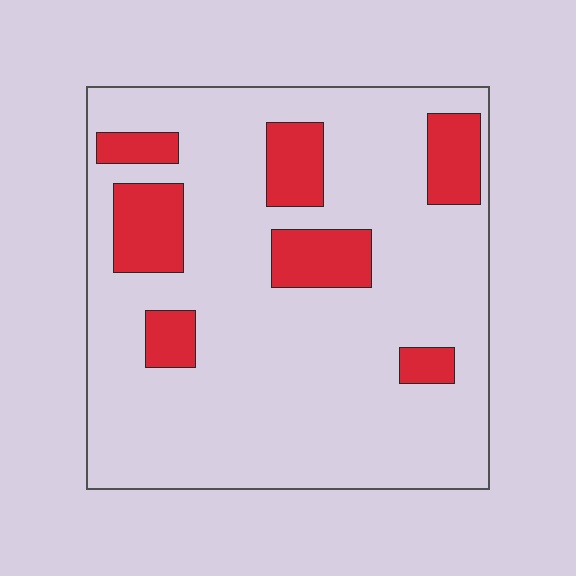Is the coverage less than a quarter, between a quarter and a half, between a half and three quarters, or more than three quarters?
Less than a quarter.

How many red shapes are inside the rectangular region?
7.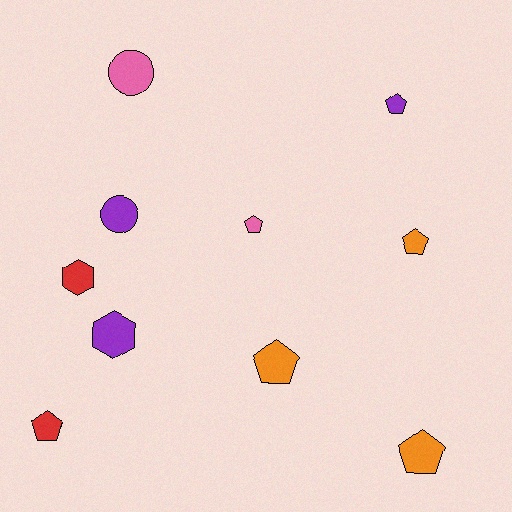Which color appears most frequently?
Purple, with 3 objects.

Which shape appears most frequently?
Pentagon, with 6 objects.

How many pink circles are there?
There is 1 pink circle.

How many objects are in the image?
There are 10 objects.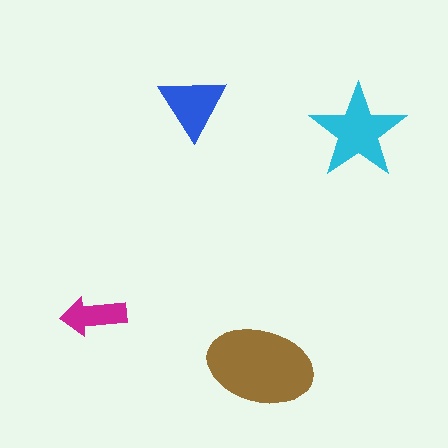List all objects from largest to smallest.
The brown ellipse, the cyan star, the blue triangle, the magenta arrow.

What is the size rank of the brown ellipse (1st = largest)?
1st.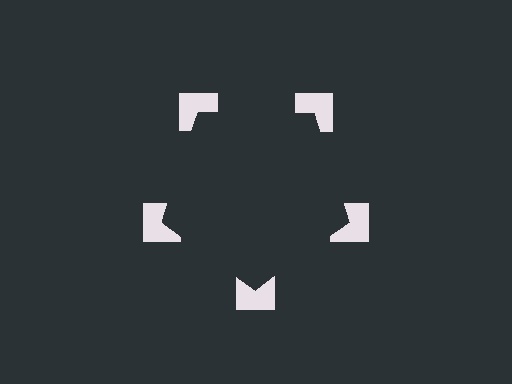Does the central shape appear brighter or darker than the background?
It typically appears slightly darker than the background, even though no actual brightness change is drawn.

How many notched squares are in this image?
There are 5 — one at each vertex of the illusory pentagon.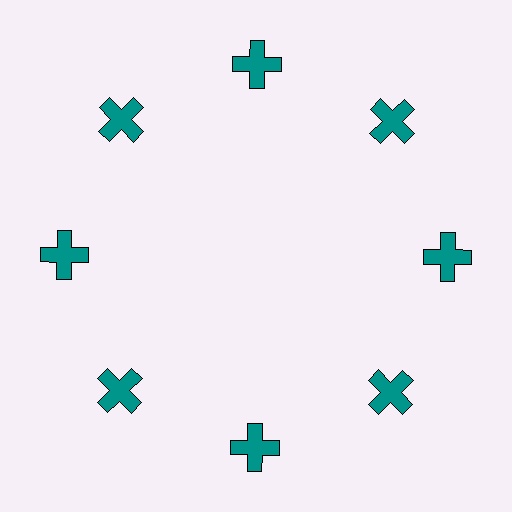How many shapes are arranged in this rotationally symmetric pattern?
There are 8 shapes, arranged in 8 groups of 1.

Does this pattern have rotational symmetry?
Yes, this pattern has 8-fold rotational symmetry. It looks the same after rotating 45 degrees around the center.